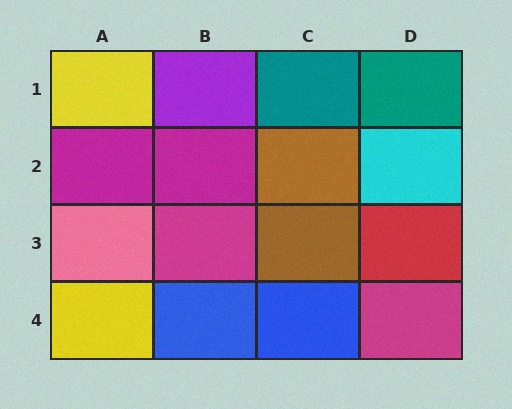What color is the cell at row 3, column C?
Brown.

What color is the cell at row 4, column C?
Blue.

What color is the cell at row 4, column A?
Yellow.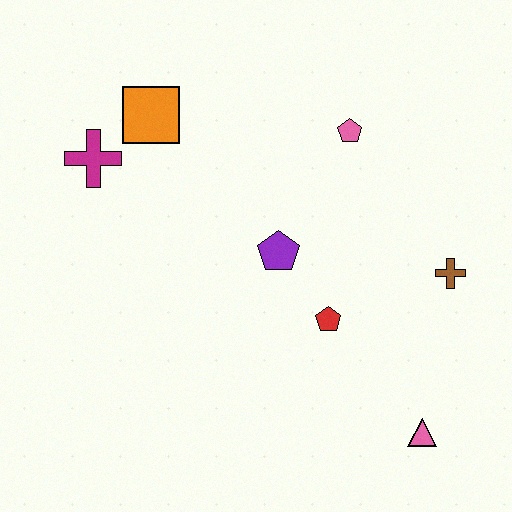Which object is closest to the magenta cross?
The orange square is closest to the magenta cross.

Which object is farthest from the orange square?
The pink triangle is farthest from the orange square.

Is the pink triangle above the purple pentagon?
No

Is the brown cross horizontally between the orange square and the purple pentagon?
No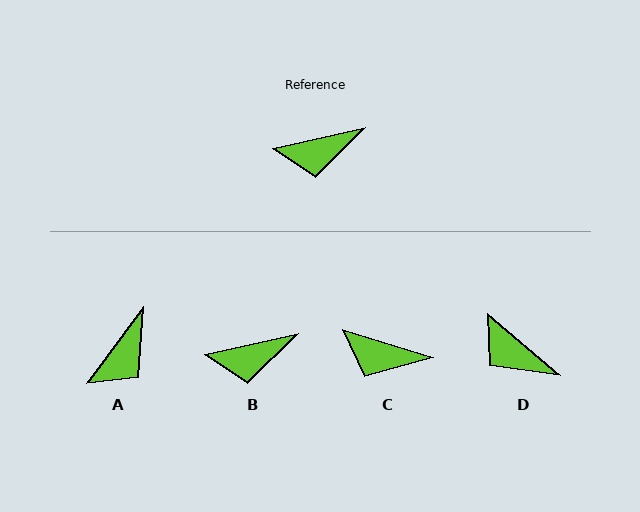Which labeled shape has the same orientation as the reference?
B.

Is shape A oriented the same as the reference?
No, it is off by about 40 degrees.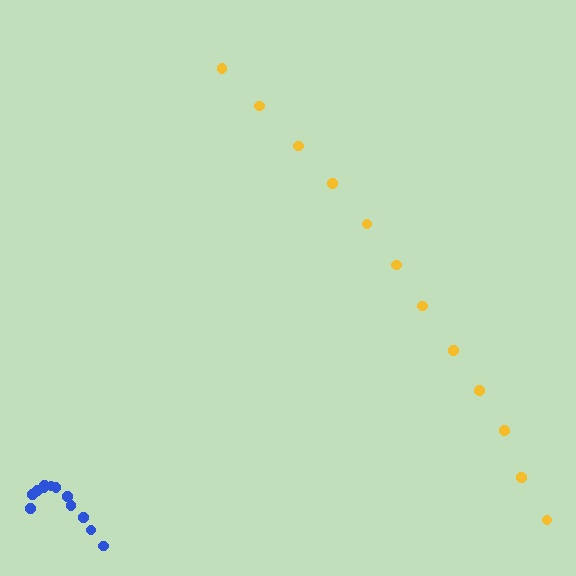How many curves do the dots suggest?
There are 2 distinct paths.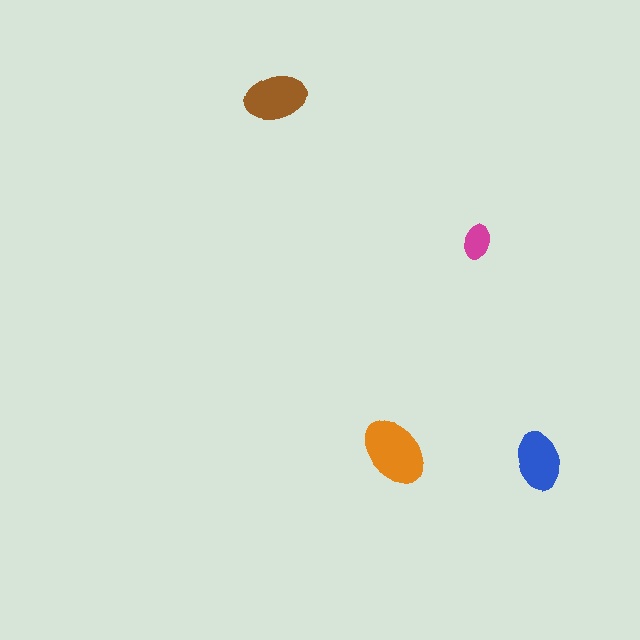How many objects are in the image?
There are 4 objects in the image.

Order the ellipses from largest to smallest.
the orange one, the brown one, the blue one, the magenta one.